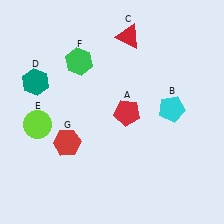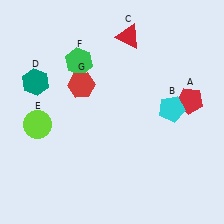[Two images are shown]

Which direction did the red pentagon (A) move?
The red pentagon (A) moved right.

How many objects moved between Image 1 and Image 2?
2 objects moved between the two images.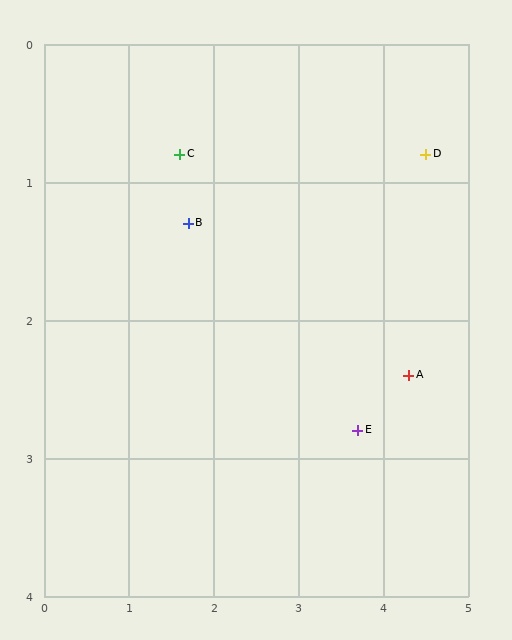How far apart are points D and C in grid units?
Points D and C are about 2.9 grid units apart.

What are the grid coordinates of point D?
Point D is at approximately (4.5, 0.8).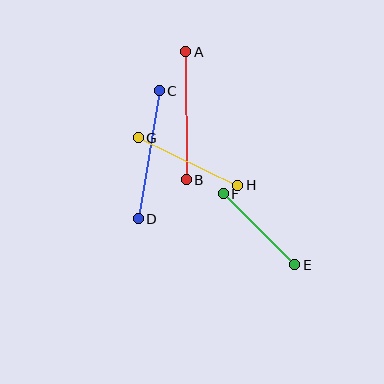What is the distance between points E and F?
The distance is approximately 101 pixels.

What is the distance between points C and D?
The distance is approximately 130 pixels.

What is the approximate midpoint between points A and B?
The midpoint is at approximately (186, 116) pixels.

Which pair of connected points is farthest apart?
Points C and D are farthest apart.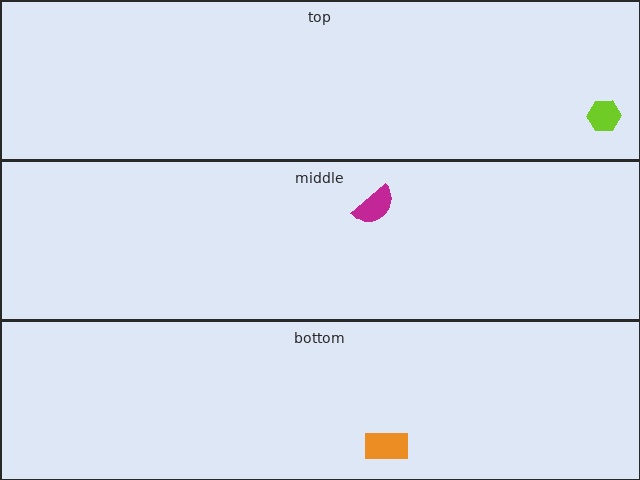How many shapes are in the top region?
1.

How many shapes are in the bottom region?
1.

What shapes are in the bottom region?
The orange rectangle.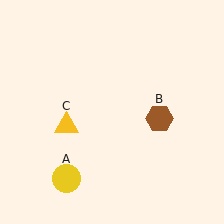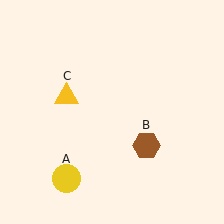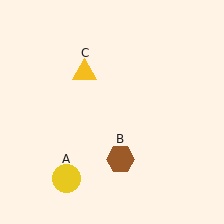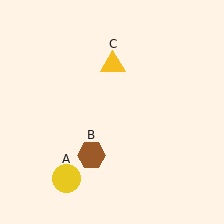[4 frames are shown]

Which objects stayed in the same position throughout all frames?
Yellow circle (object A) remained stationary.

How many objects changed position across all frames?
2 objects changed position: brown hexagon (object B), yellow triangle (object C).